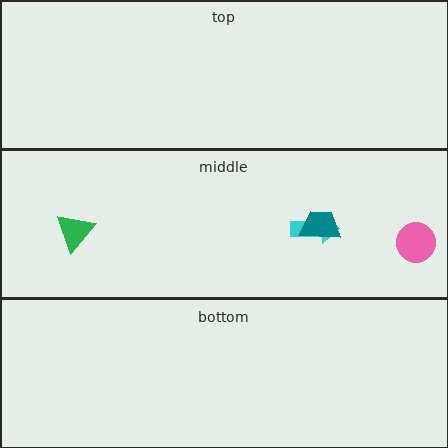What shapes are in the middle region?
The cyan arrow, the green triangle, the pink circle, the teal trapezoid.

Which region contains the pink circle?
The middle region.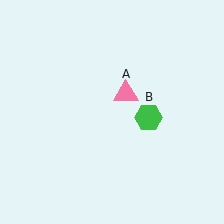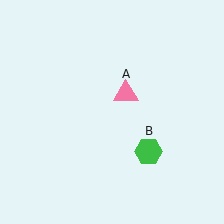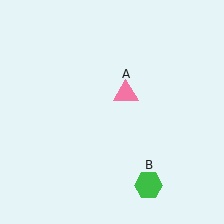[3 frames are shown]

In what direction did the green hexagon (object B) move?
The green hexagon (object B) moved down.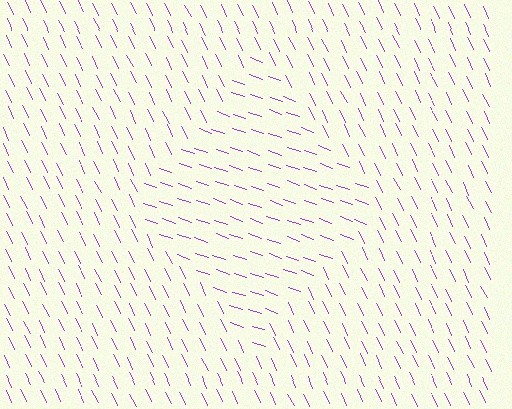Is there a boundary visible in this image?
Yes, there is a texture boundary formed by a change in line orientation.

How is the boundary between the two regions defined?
The boundary is defined purely by a change in line orientation (approximately 45 degrees difference). All lines are the same color and thickness.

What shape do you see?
I see a diamond.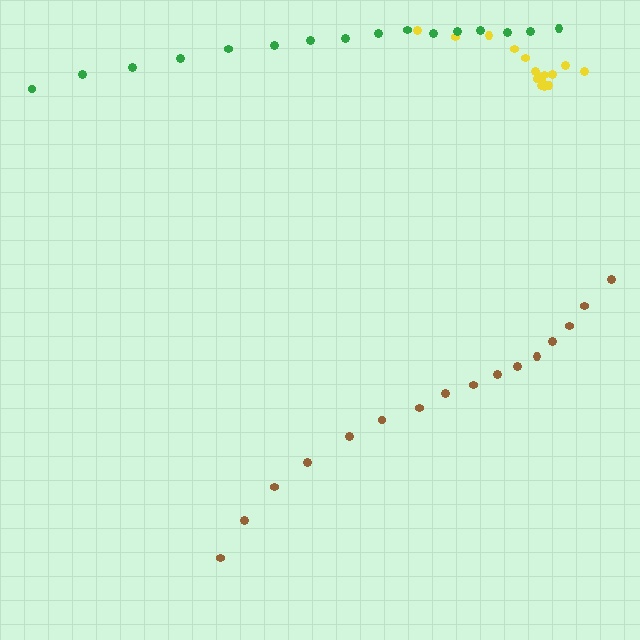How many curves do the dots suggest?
There are 3 distinct paths.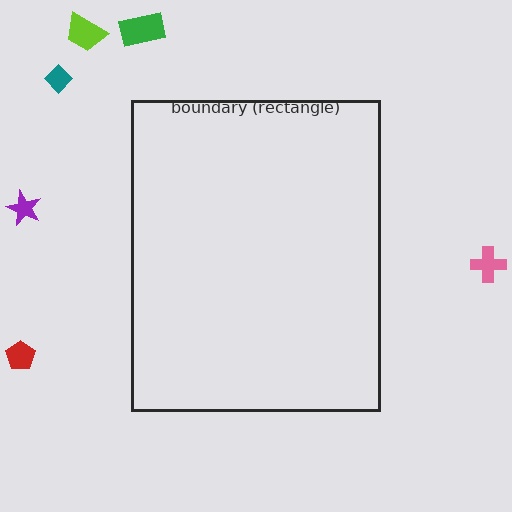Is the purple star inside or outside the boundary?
Outside.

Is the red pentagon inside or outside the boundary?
Outside.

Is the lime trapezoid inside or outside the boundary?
Outside.